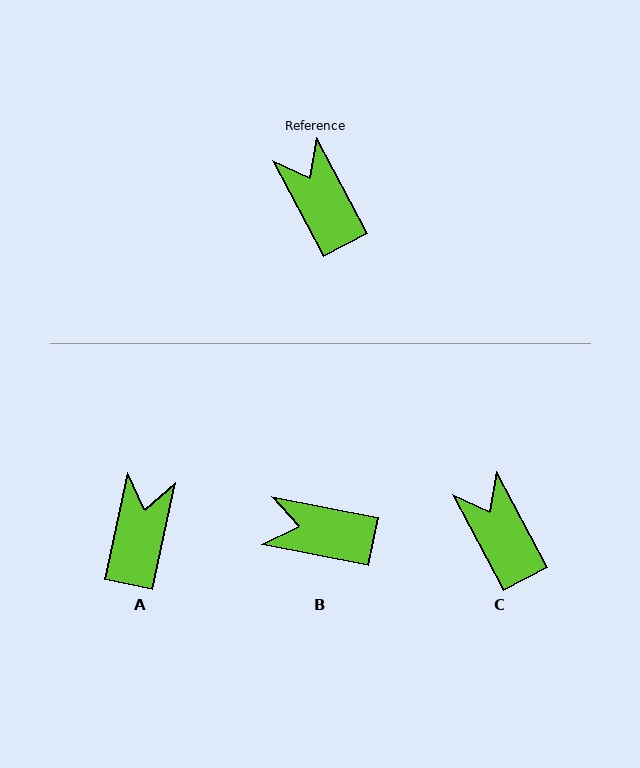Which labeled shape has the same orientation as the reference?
C.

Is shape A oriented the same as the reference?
No, it is off by about 40 degrees.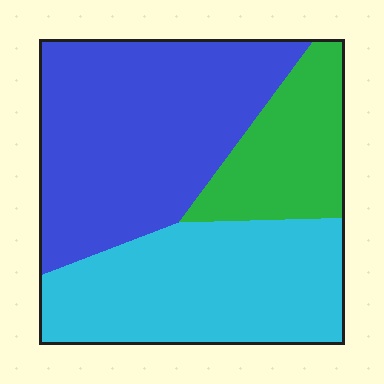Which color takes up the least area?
Green, at roughly 20%.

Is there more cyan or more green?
Cyan.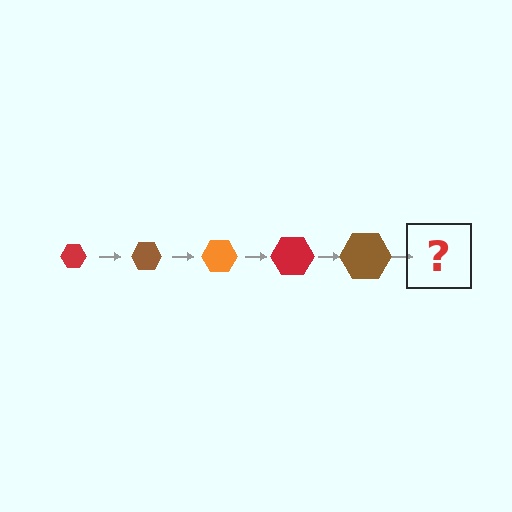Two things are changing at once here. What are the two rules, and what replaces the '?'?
The two rules are that the hexagon grows larger each step and the color cycles through red, brown, and orange. The '?' should be an orange hexagon, larger than the previous one.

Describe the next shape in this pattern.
It should be an orange hexagon, larger than the previous one.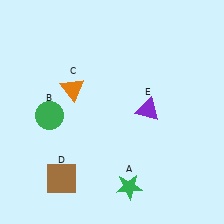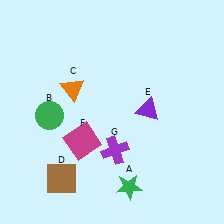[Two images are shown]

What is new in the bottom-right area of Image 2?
A purple cross (G) was added in the bottom-right area of Image 2.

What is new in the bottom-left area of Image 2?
A magenta square (F) was added in the bottom-left area of Image 2.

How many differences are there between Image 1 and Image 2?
There are 2 differences between the two images.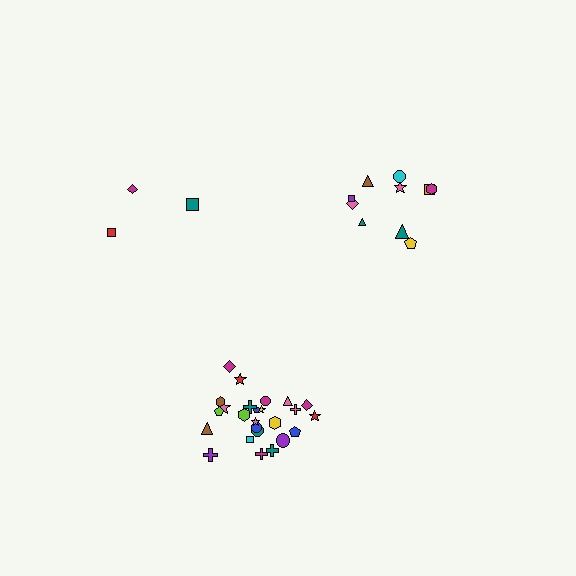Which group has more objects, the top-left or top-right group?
The top-right group.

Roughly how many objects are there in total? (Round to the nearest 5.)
Roughly 40 objects in total.